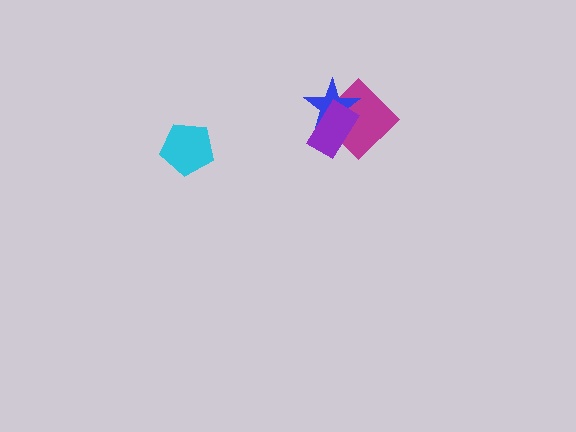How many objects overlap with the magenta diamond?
2 objects overlap with the magenta diamond.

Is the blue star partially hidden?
Yes, it is partially covered by another shape.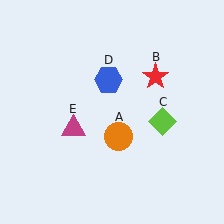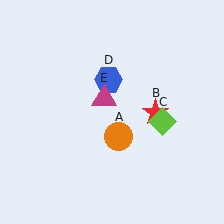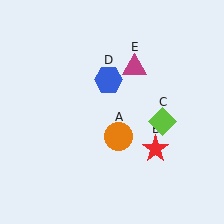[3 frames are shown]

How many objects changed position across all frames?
2 objects changed position: red star (object B), magenta triangle (object E).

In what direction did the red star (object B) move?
The red star (object B) moved down.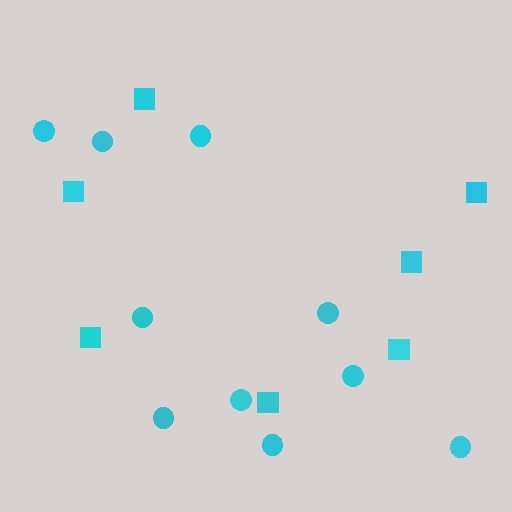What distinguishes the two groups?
There are 2 groups: one group of circles (10) and one group of squares (7).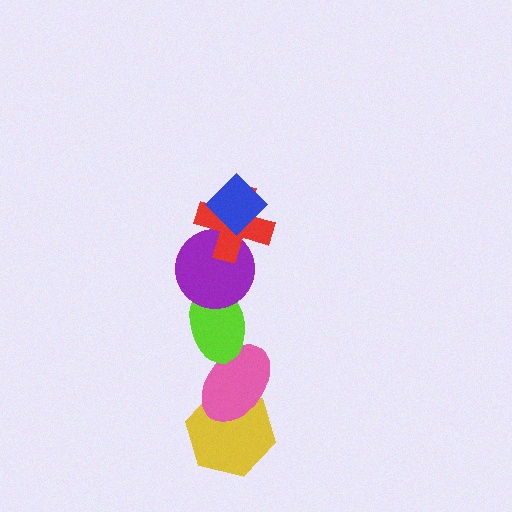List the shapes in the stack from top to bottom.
From top to bottom: the blue diamond, the red cross, the purple circle, the lime ellipse, the pink ellipse, the yellow hexagon.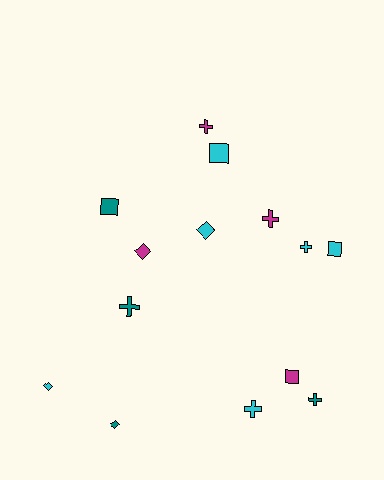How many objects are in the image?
There are 14 objects.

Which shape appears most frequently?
Cross, with 6 objects.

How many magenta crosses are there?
There are 2 magenta crosses.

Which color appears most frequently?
Cyan, with 6 objects.